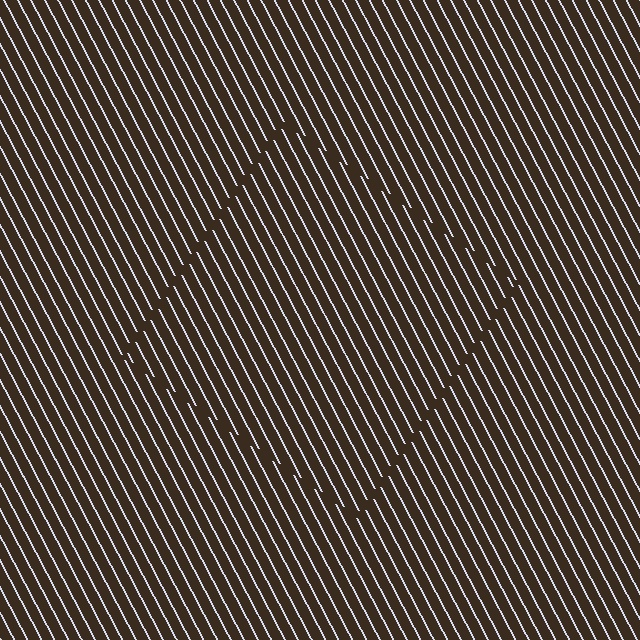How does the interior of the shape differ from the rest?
The interior of the shape contains the same grating, shifted by half a period — the contour is defined by the phase discontinuity where line-ends from the inner and outer gratings abut.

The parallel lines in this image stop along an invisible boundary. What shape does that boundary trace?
An illusory square. The interior of the shape contains the same grating, shifted by half a period — the contour is defined by the phase discontinuity where line-ends from the inner and outer gratings abut.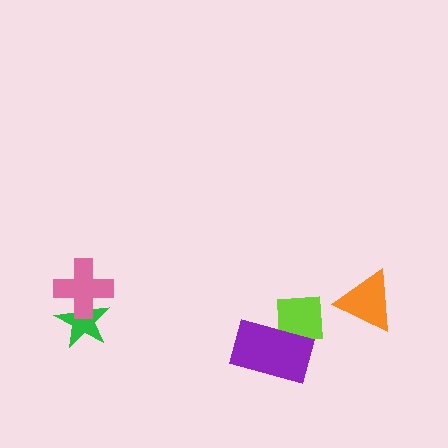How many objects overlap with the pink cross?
1 object overlaps with the pink cross.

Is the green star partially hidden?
Yes, it is partially covered by another shape.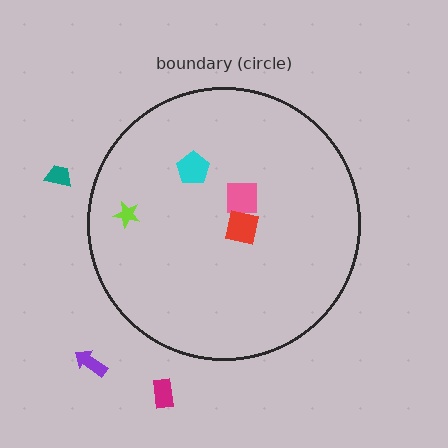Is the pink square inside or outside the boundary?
Inside.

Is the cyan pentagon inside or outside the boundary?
Inside.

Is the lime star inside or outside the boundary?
Inside.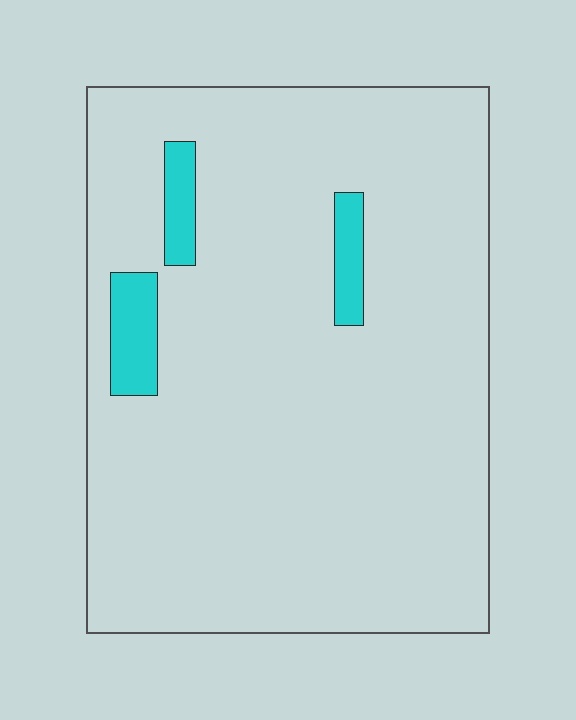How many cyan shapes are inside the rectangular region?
3.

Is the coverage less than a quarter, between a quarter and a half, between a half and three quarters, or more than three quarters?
Less than a quarter.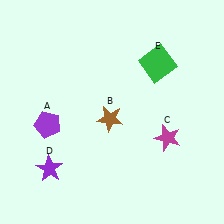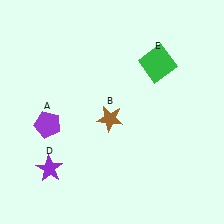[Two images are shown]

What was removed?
The magenta star (C) was removed in Image 2.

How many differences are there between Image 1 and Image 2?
There is 1 difference between the two images.